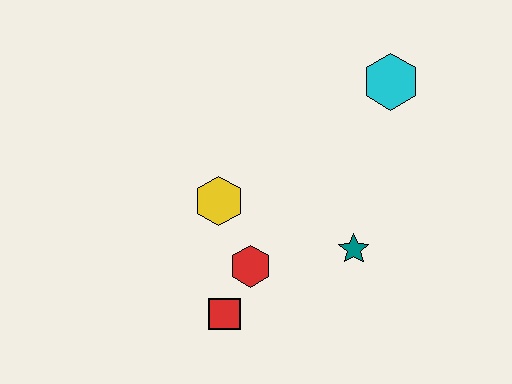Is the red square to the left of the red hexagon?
Yes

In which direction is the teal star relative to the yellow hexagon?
The teal star is to the right of the yellow hexagon.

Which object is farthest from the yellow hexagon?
The cyan hexagon is farthest from the yellow hexagon.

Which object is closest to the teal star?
The red hexagon is closest to the teal star.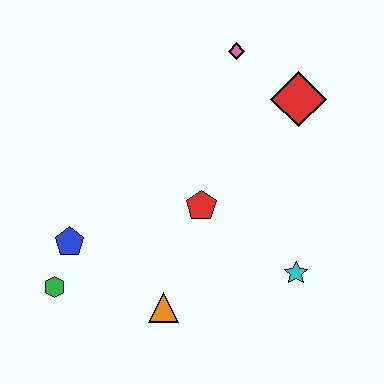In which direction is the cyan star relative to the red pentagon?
The cyan star is to the right of the red pentagon.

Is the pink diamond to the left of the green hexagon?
No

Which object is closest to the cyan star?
The red pentagon is closest to the cyan star.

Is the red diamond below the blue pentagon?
No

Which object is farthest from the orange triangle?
The pink diamond is farthest from the orange triangle.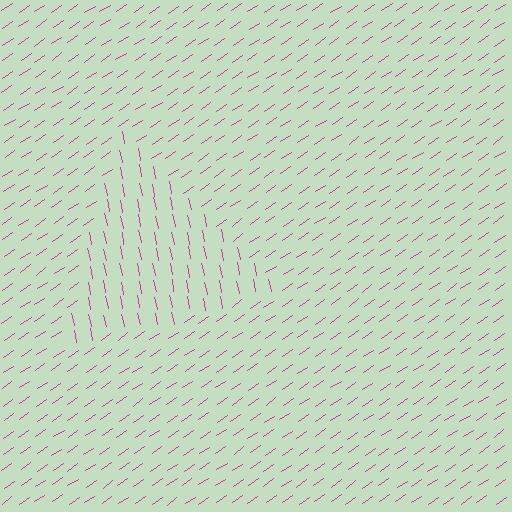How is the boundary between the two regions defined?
The boundary is defined purely by a change in line orientation (approximately 67 degrees difference). All lines are the same color and thickness.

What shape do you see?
I see a triangle.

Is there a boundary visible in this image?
Yes, there is a texture boundary formed by a change in line orientation.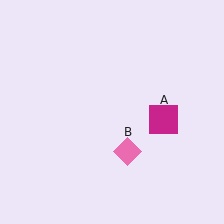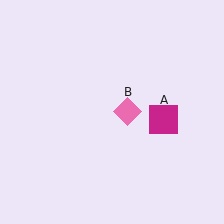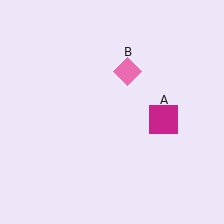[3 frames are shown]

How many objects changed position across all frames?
1 object changed position: pink diamond (object B).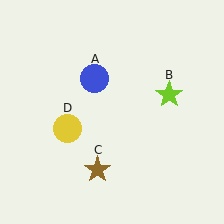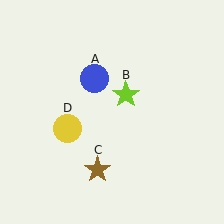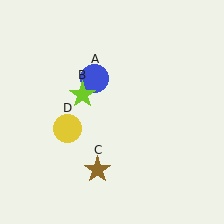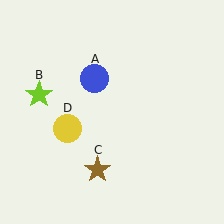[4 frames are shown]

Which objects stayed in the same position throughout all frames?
Blue circle (object A) and brown star (object C) and yellow circle (object D) remained stationary.